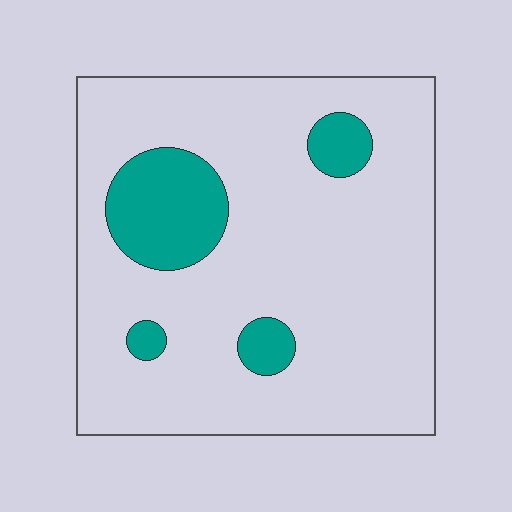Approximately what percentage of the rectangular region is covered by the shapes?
Approximately 15%.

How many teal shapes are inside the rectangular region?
4.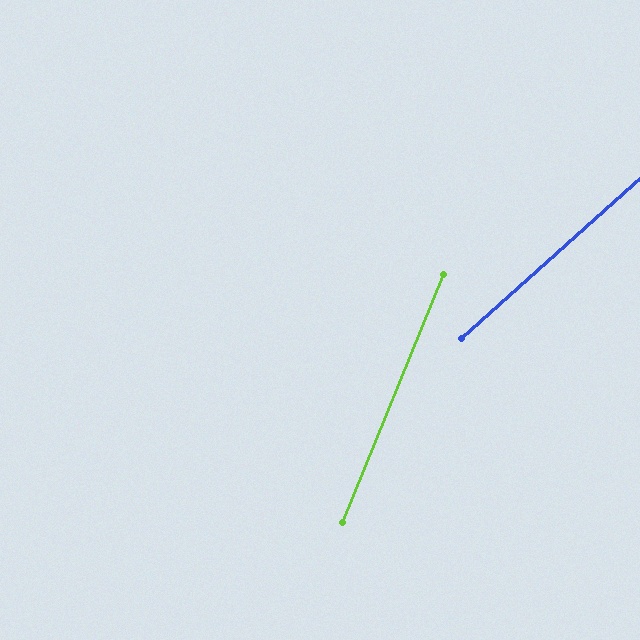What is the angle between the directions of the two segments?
Approximately 26 degrees.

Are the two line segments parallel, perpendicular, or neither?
Neither parallel nor perpendicular — they differ by about 26°.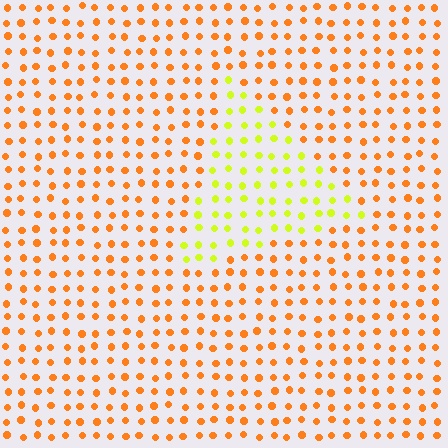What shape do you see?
I see a triangle.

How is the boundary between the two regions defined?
The boundary is defined purely by a slight shift in hue (about 46 degrees). Spacing, size, and orientation are identical on both sides.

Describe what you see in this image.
The image is filled with small orange elements in a uniform arrangement. A triangle-shaped region is visible where the elements are tinted to a slightly different hue, forming a subtle color boundary.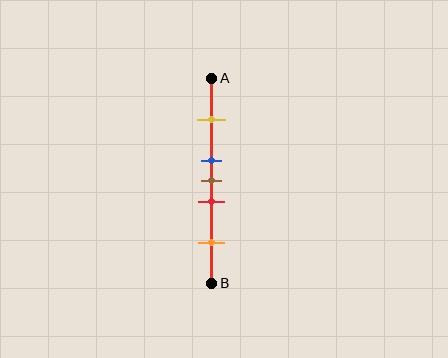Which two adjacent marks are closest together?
The blue and brown marks are the closest adjacent pair.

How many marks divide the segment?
There are 5 marks dividing the segment.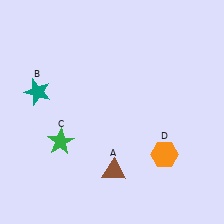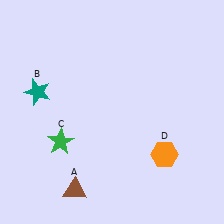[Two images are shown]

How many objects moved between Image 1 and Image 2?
1 object moved between the two images.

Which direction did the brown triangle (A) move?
The brown triangle (A) moved left.